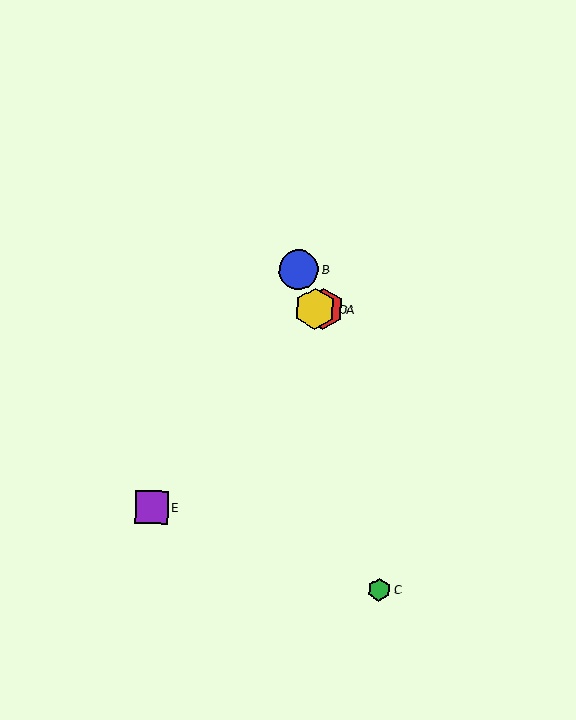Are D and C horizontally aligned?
No, D is at y≈309 and C is at y≈589.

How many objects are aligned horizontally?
2 objects (A, D) are aligned horizontally.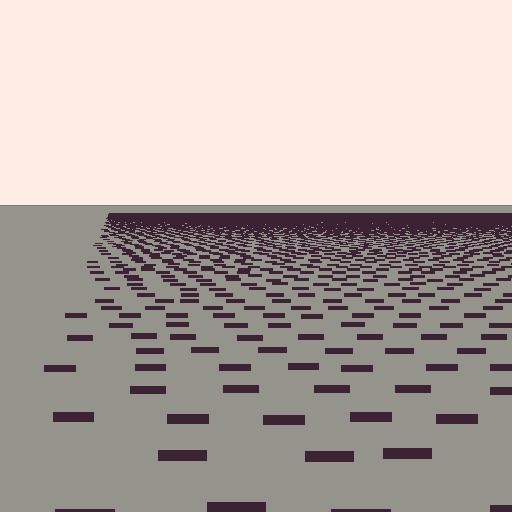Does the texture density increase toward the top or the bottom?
Density increases toward the top.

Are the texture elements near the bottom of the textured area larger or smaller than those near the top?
Larger. Near the bottom, elements are closer to the viewer and appear at a bigger on-screen size.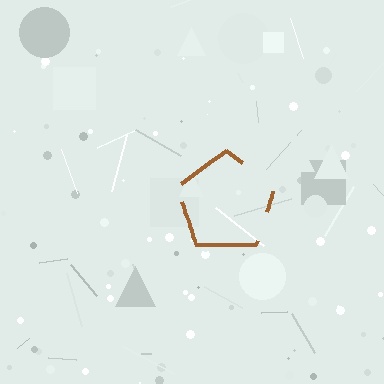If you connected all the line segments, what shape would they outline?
They would outline a pentagon.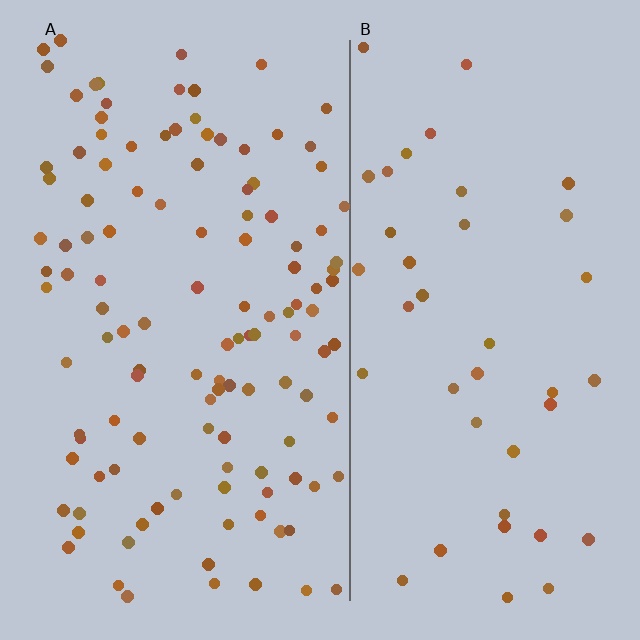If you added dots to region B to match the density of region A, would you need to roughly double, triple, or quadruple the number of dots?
Approximately triple.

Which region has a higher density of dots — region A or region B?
A (the left).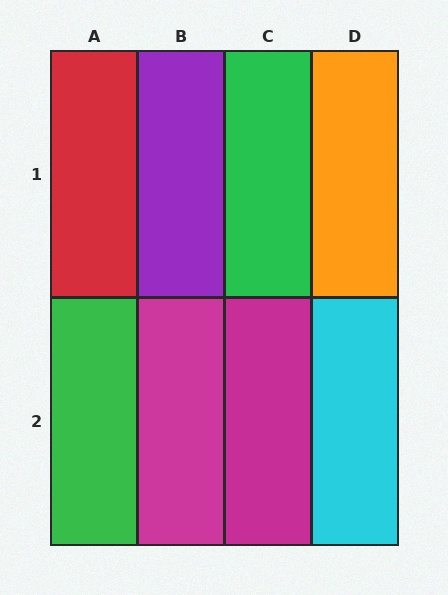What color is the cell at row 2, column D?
Cyan.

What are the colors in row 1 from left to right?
Red, purple, green, orange.